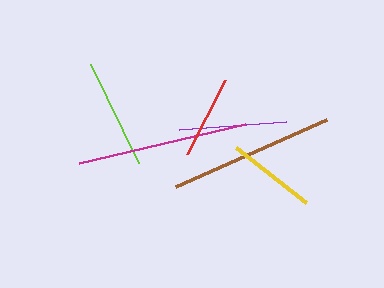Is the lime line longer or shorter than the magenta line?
The magenta line is longer than the lime line.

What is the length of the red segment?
The red segment is approximately 83 pixels long.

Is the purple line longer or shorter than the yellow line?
The purple line is longer than the yellow line.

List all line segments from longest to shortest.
From longest to shortest: magenta, brown, lime, purple, yellow, red.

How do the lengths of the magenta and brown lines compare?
The magenta and brown lines are approximately the same length.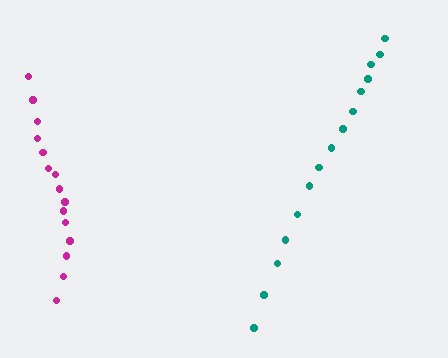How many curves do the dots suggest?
There are 2 distinct paths.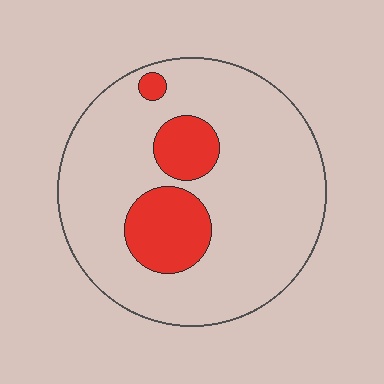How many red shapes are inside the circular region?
3.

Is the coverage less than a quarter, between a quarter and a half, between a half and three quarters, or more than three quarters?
Less than a quarter.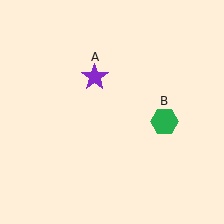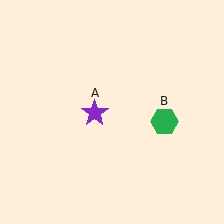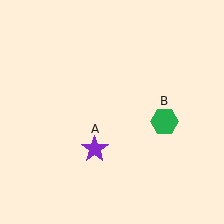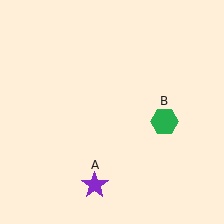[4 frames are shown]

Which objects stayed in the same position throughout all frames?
Green hexagon (object B) remained stationary.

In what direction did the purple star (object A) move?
The purple star (object A) moved down.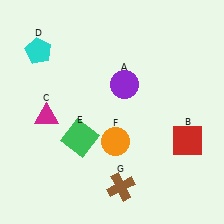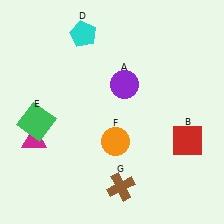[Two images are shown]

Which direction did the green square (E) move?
The green square (E) moved left.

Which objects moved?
The objects that moved are: the magenta triangle (C), the cyan pentagon (D), the green square (E).